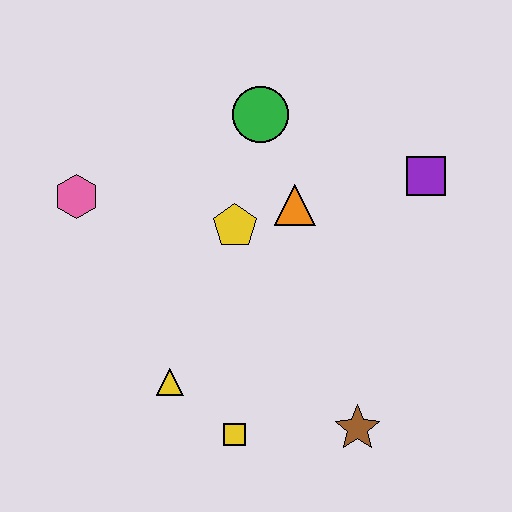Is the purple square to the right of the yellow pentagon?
Yes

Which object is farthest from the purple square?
The pink hexagon is farthest from the purple square.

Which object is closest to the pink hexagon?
The yellow pentagon is closest to the pink hexagon.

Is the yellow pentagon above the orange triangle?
No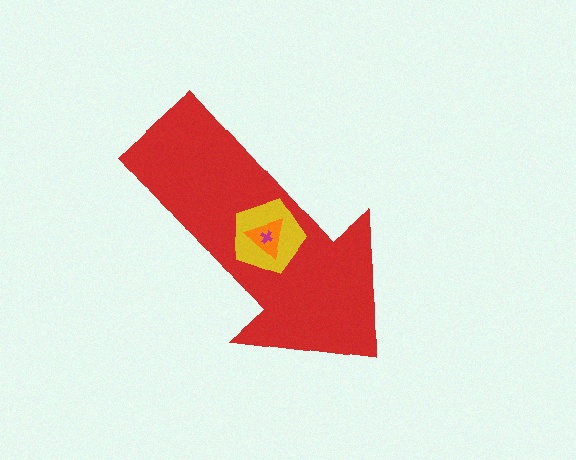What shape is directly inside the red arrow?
The yellow pentagon.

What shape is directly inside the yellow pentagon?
The orange triangle.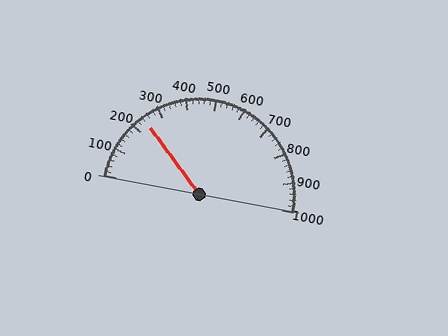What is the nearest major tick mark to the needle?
The nearest major tick mark is 200.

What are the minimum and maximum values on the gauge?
The gauge ranges from 0 to 1000.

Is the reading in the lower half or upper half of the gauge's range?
The reading is in the lower half of the range (0 to 1000).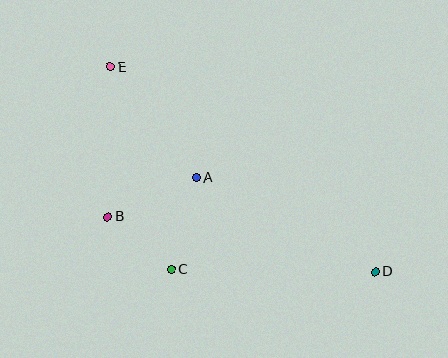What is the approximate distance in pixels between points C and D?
The distance between C and D is approximately 204 pixels.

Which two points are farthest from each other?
Points D and E are farthest from each other.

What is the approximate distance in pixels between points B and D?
The distance between B and D is approximately 273 pixels.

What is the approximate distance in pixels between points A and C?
The distance between A and C is approximately 95 pixels.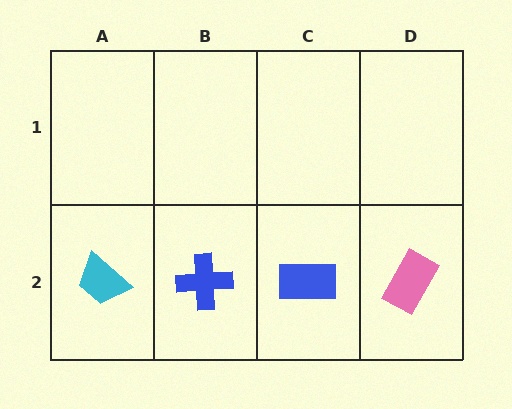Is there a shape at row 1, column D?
No, that cell is empty.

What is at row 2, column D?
A pink rectangle.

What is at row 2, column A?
A cyan trapezoid.